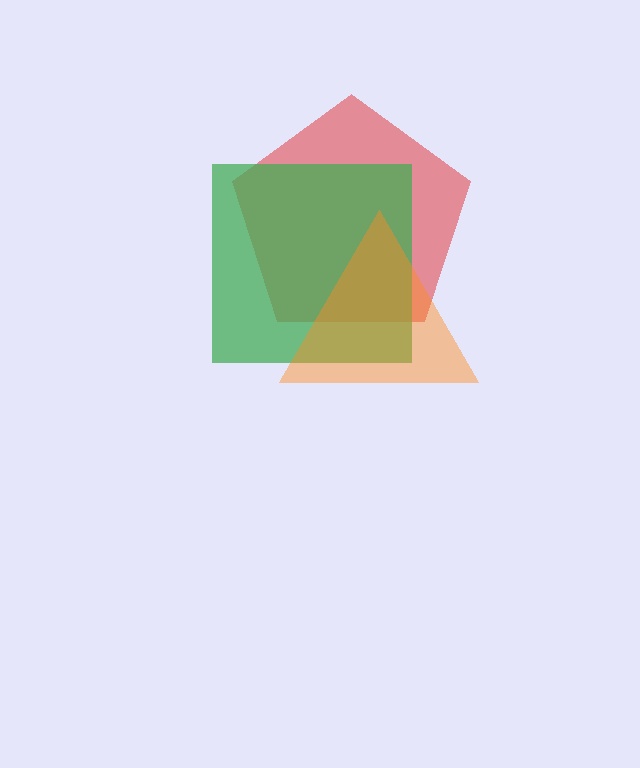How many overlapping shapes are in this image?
There are 3 overlapping shapes in the image.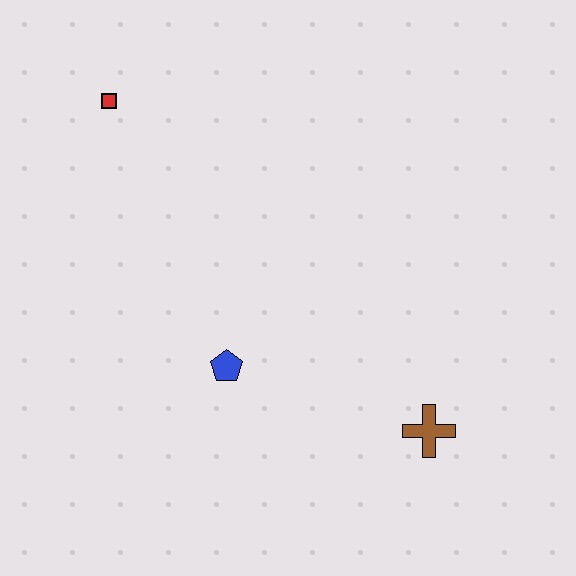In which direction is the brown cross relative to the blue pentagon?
The brown cross is to the right of the blue pentagon.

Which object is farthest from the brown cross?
The red square is farthest from the brown cross.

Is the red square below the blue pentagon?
No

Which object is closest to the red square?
The blue pentagon is closest to the red square.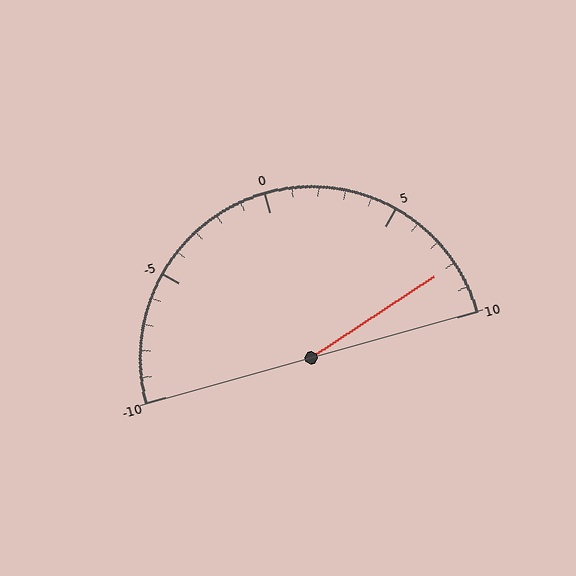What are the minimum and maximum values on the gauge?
The gauge ranges from -10 to 10.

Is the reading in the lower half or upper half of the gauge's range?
The reading is in the upper half of the range (-10 to 10).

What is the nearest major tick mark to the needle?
The nearest major tick mark is 10.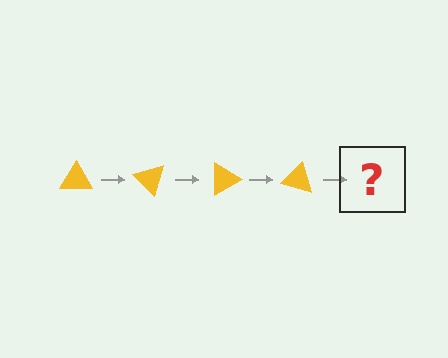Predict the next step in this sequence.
The next step is a yellow triangle rotated 180 degrees.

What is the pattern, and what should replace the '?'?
The pattern is that the triangle rotates 45 degrees each step. The '?' should be a yellow triangle rotated 180 degrees.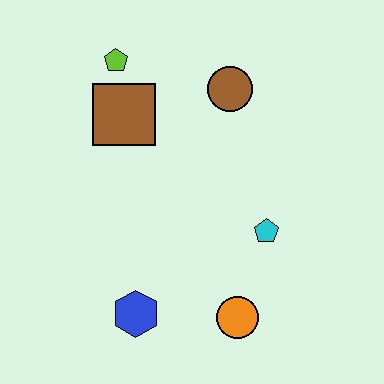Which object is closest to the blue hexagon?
The orange circle is closest to the blue hexagon.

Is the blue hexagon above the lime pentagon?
No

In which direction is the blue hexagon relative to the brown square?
The blue hexagon is below the brown square.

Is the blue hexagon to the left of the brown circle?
Yes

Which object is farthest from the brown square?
The orange circle is farthest from the brown square.